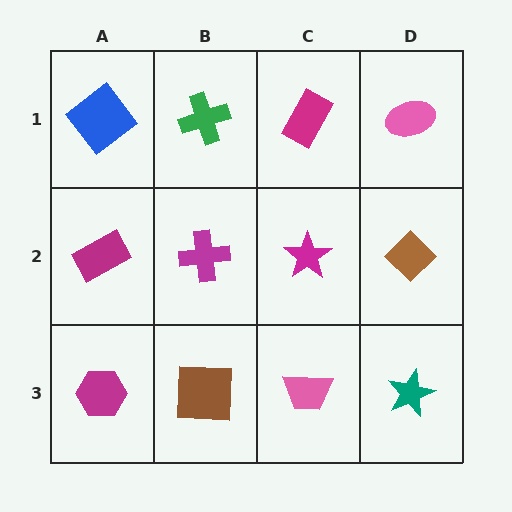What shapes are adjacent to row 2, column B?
A green cross (row 1, column B), a brown square (row 3, column B), a magenta rectangle (row 2, column A), a magenta star (row 2, column C).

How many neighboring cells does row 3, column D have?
2.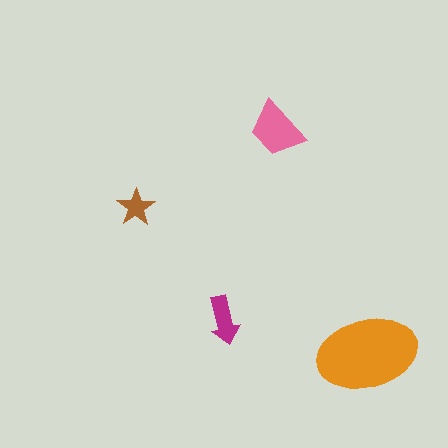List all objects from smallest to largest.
The brown star, the magenta arrow, the pink trapezoid, the orange ellipse.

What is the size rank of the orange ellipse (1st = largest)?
1st.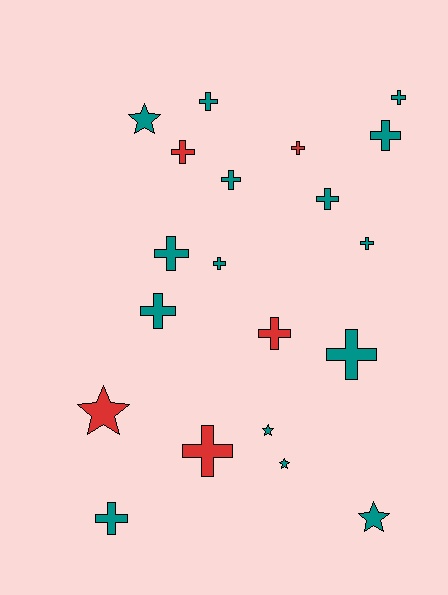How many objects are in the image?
There are 20 objects.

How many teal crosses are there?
There are 11 teal crosses.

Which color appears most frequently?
Teal, with 15 objects.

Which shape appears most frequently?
Cross, with 15 objects.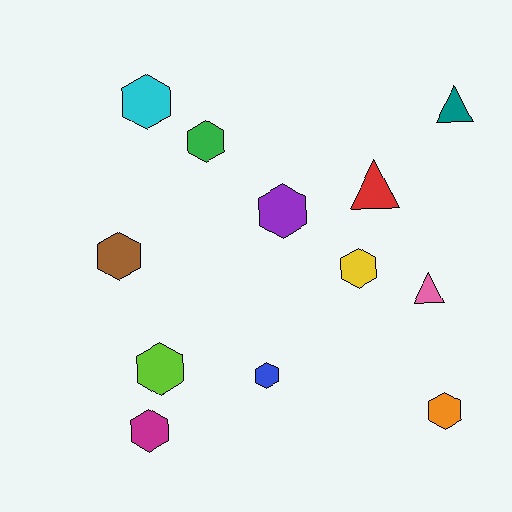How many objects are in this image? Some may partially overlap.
There are 12 objects.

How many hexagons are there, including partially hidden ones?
There are 9 hexagons.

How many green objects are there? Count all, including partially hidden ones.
There is 1 green object.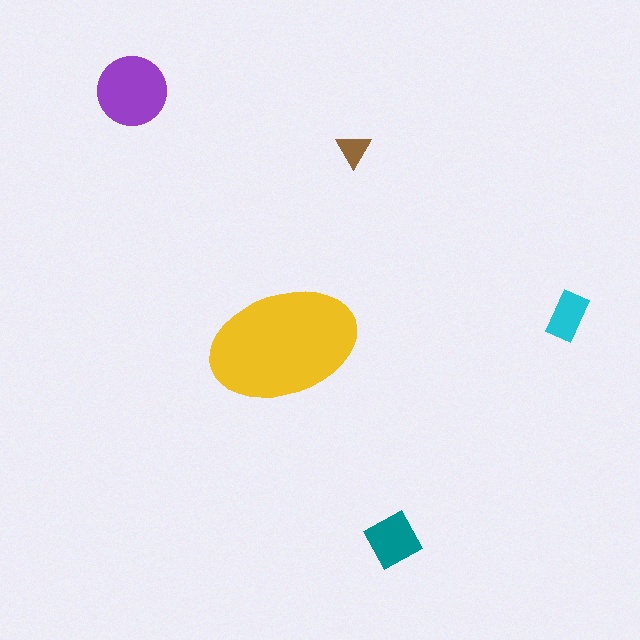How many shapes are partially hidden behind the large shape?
0 shapes are partially hidden.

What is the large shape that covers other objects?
A yellow ellipse.